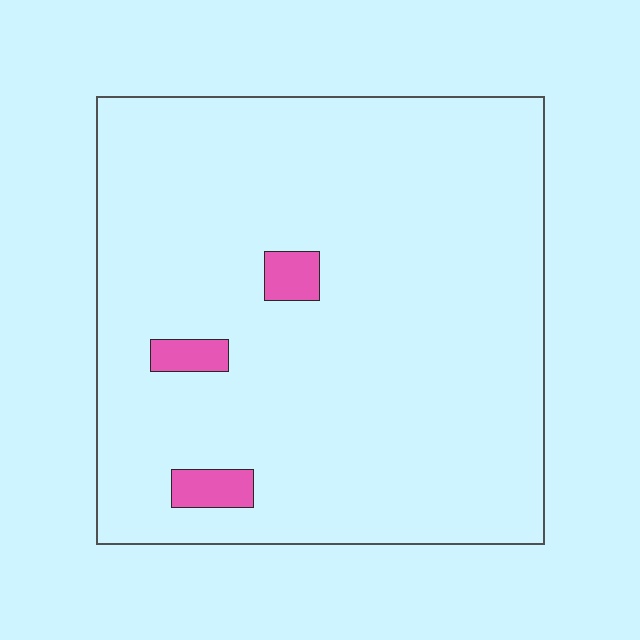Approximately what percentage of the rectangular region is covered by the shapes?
Approximately 5%.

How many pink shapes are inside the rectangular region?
3.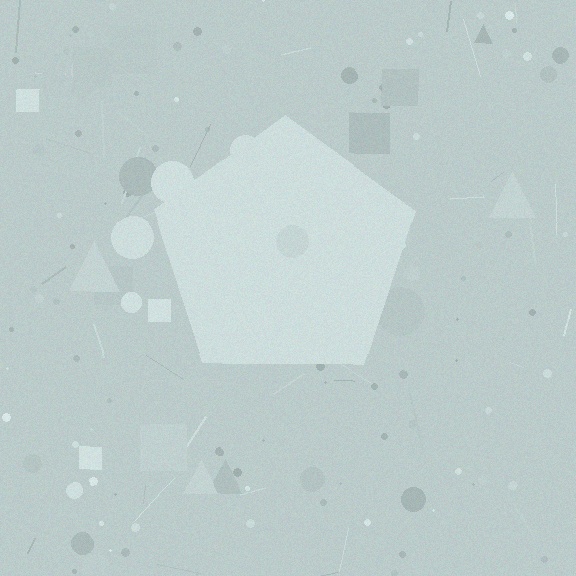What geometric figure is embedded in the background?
A pentagon is embedded in the background.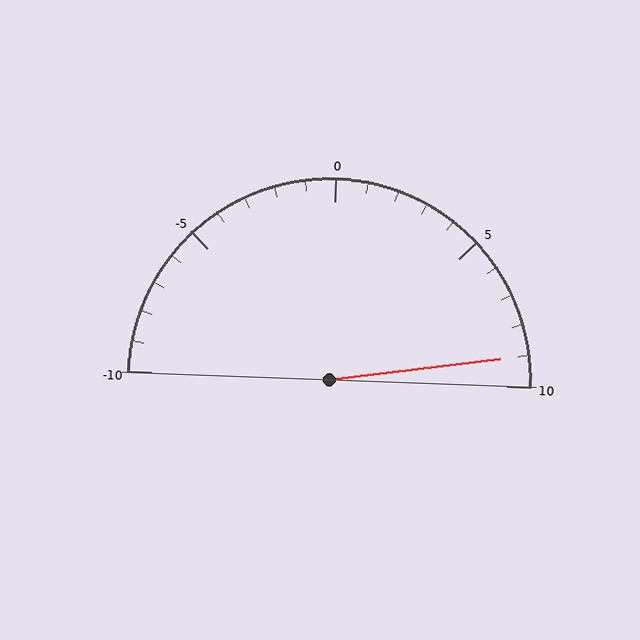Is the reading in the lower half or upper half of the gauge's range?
The reading is in the upper half of the range (-10 to 10).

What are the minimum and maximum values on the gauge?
The gauge ranges from -10 to 10.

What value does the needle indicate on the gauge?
The needle indicates approximately 9.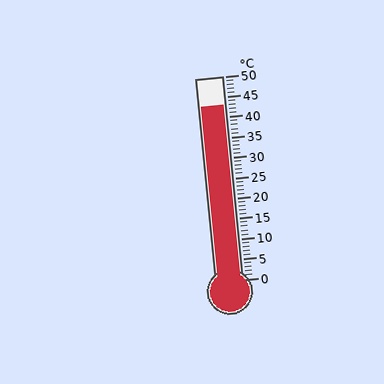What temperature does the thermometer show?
The thermometer shows approximately 43°C.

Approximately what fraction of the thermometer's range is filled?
The thermometer is filled to approximately 85% of its range.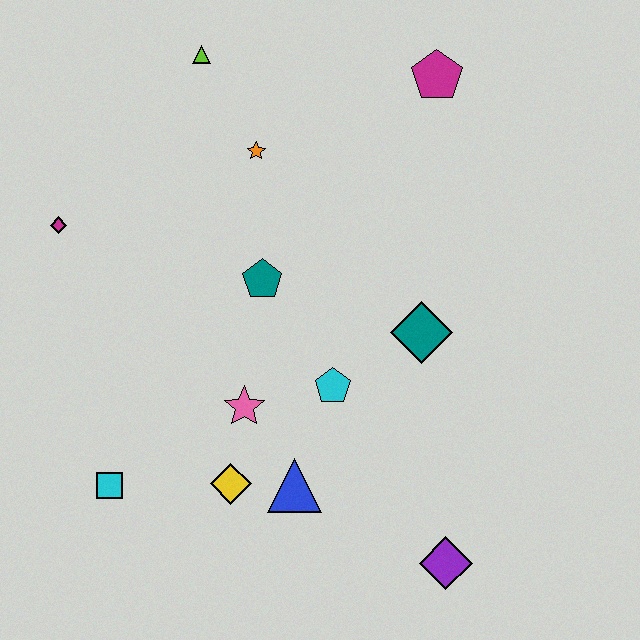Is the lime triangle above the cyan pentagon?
Yes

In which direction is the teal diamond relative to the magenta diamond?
The teal diamond is to the right of the magenta diamond.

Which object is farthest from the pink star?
The magenta pentagon is farthest from the pink star.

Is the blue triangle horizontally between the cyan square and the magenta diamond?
No